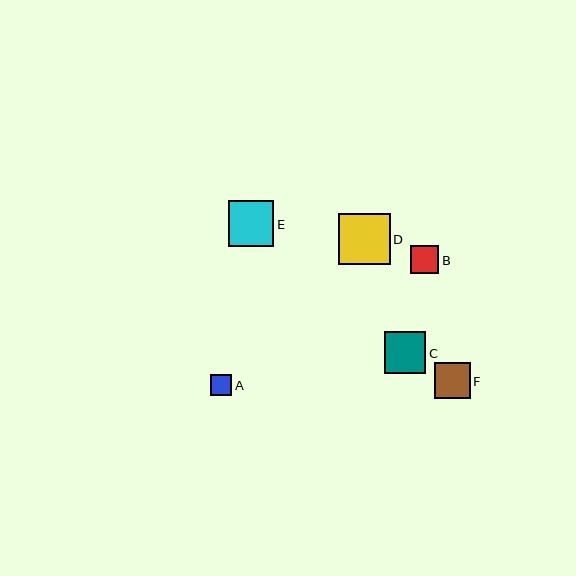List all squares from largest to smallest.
From largest to smallest: D, E, C, F, B, A.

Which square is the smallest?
Square A is the smallest with a size of approximately 22 pixels.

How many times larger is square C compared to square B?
Square C is approximately 1.5 times the size of square B.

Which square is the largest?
Square D is the largest with a size of approximately 51 pixels.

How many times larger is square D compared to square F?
Square D is approximately 1.4 times the size of square F.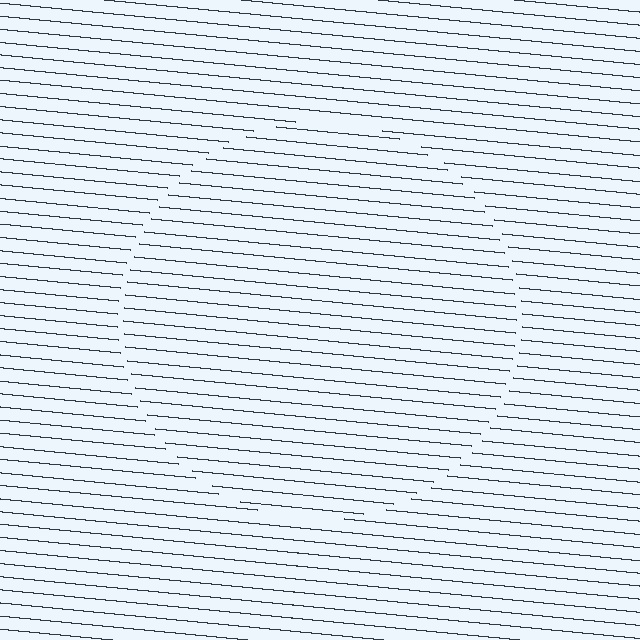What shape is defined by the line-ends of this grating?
An illusory circle. The interior of the shape contains the same grating, shifted by half a period — the contour is defined by the phase discontinuity where line-ends from the inner and outer gratings abut.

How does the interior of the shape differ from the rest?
The interior of the shape contains the same grating, shifted by half a period — the contour is defined by the phase discontinuity where line-ends from the inner and outer gratings abut.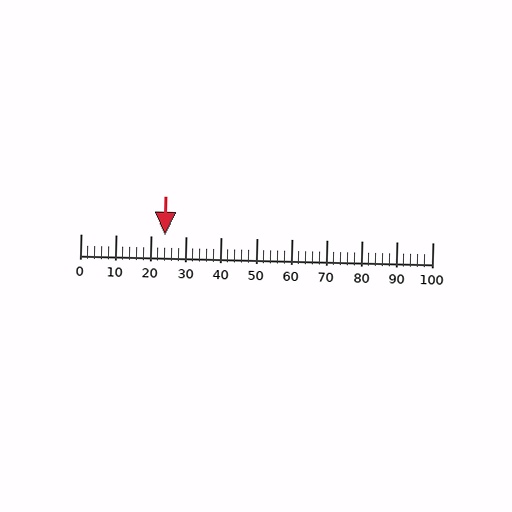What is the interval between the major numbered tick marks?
The major tick marks are spaced 10 units apart.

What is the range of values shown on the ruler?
The ruler shows values from 0 to 100.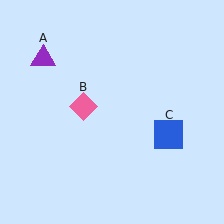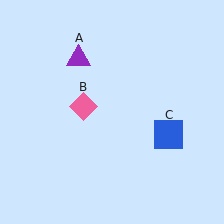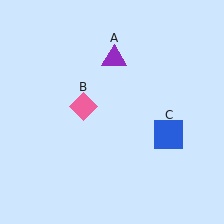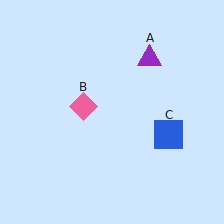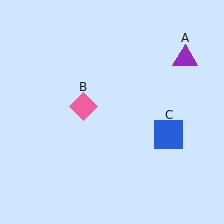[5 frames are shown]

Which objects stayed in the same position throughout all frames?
Pink diamond (object B) and blue square (object C) remained stationary.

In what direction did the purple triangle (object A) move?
The purple triangle (object A) moved right.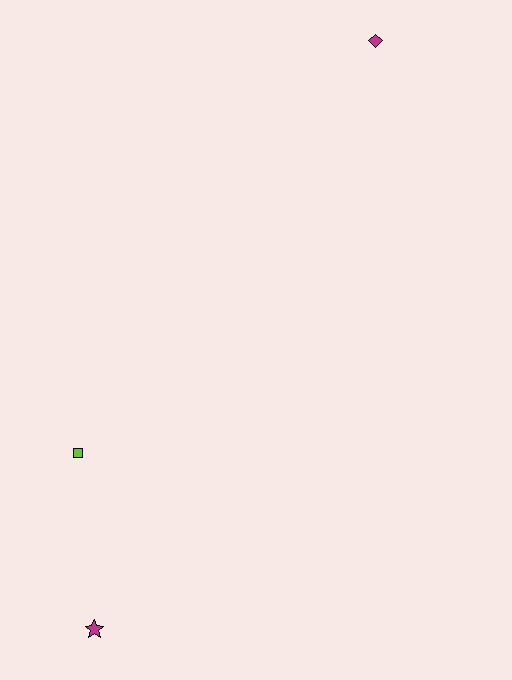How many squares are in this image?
There is 1 square.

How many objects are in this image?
There are 3 objects.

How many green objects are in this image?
There are no green objects.